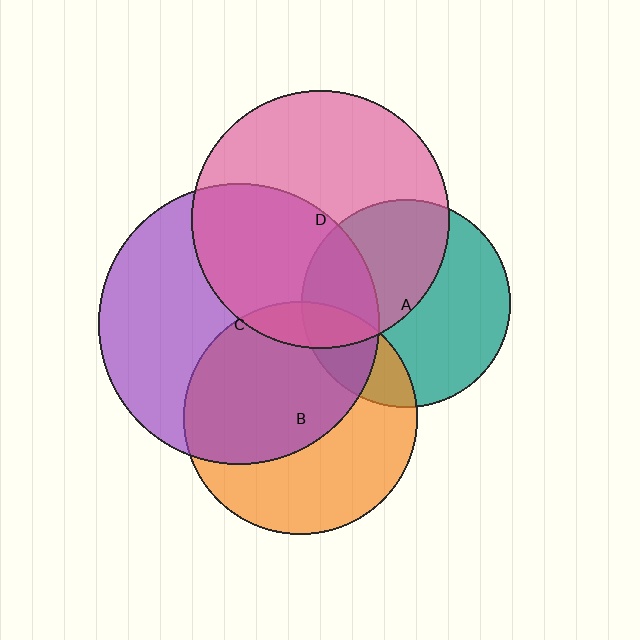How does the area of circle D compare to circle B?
Approximately 1.2 times.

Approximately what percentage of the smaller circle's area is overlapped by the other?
Approximately 25%.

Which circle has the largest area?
Circle C (purple).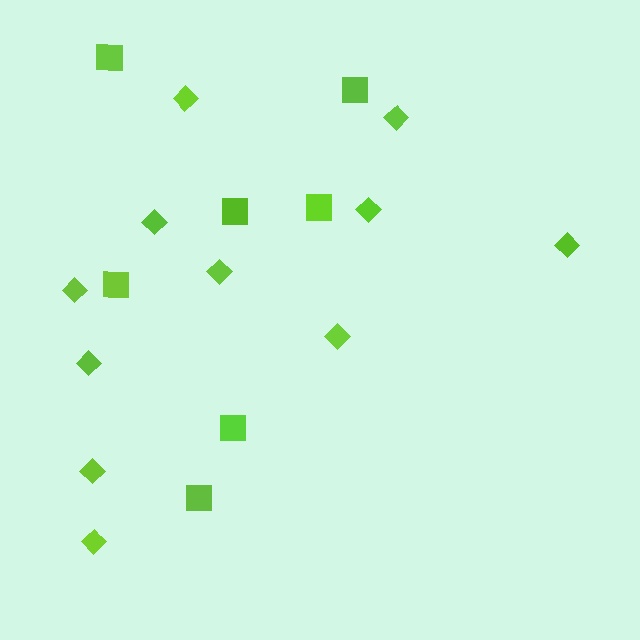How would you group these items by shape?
There are 2 groups: one group of squares (7) and one group of diamonds (11).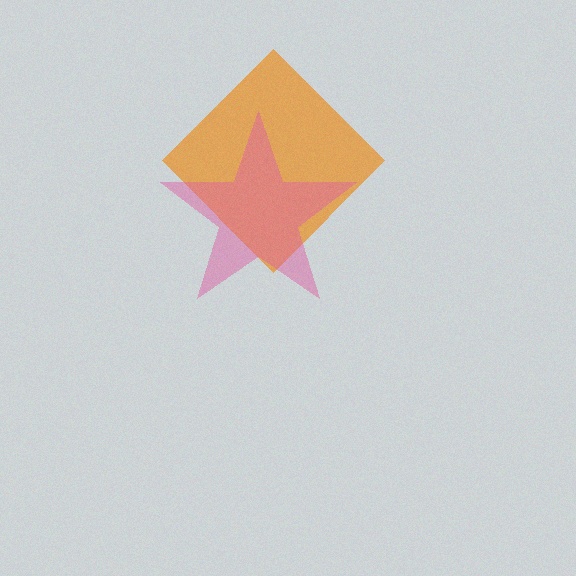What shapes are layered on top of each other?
The layered shapes are: an orange diamond, a pink star.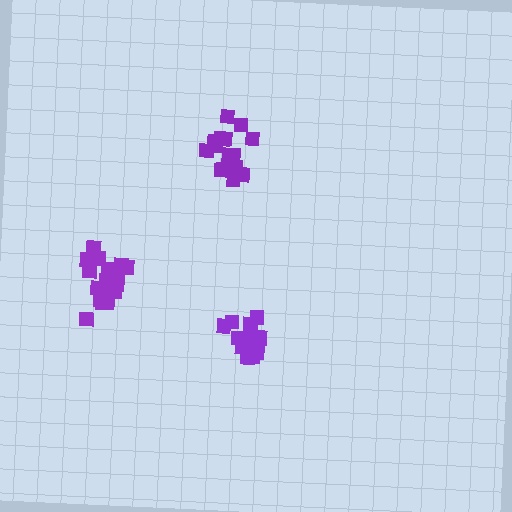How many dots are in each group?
Group 1: 16 dots, Group 2: 18 dots, Group 3: 18 dots (52 total).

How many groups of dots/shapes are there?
There are 3 groups.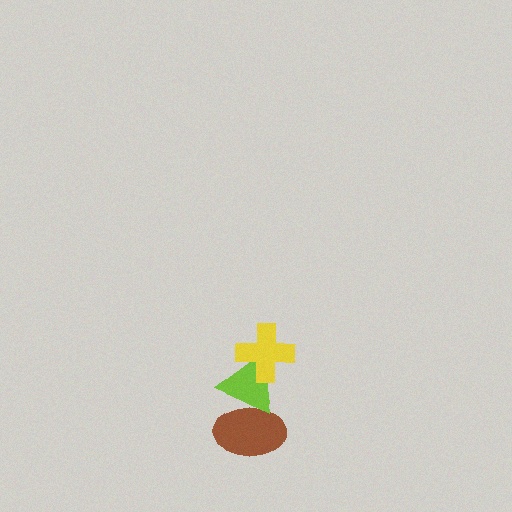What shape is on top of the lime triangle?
The yellow cross is on top of the lime triangle.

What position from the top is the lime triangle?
The lime triangle is 2nd from the top.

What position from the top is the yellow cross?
The yellow cross is 1st from the top.